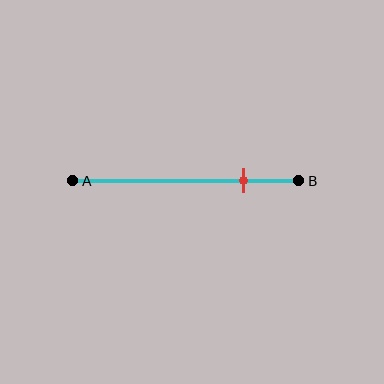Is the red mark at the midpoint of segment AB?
No, the mark is at about 75% from A, not at the 50% midpoint.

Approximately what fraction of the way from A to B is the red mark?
The red mark is approximately 75% of the way from A to B.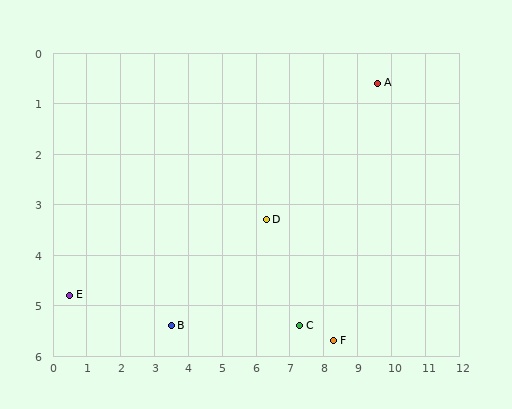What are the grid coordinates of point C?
Point C is at approximately (7.3, 5.4).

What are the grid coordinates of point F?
Point F is at approximately (8.3, 5.7).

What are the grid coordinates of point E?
Point E is at approximately (0.5, 4.8).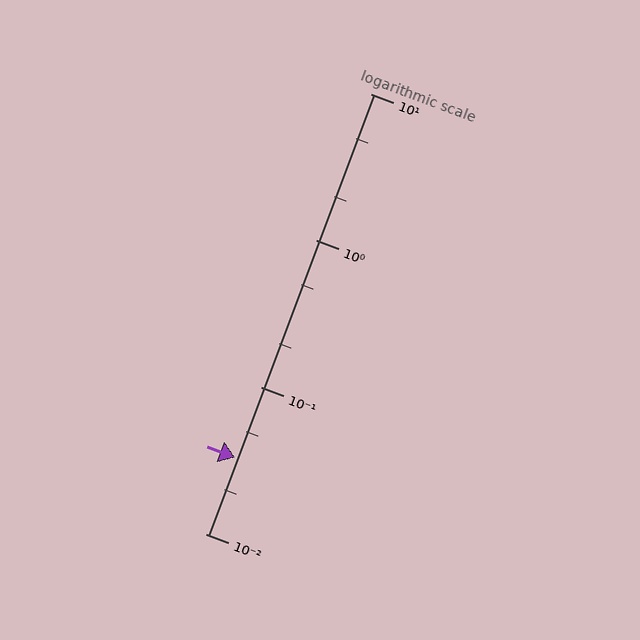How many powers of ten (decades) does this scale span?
The scale spans 3 decades, from 0.01 to 10.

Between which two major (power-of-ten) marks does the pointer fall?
The pointer is between 0.01 and 0.1.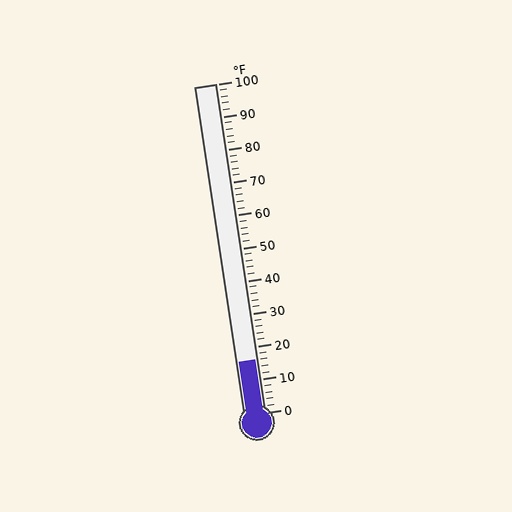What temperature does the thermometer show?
The thermometer shows approximately 16°F.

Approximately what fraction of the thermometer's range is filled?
The thermometer is filled to approximately 15% of its range.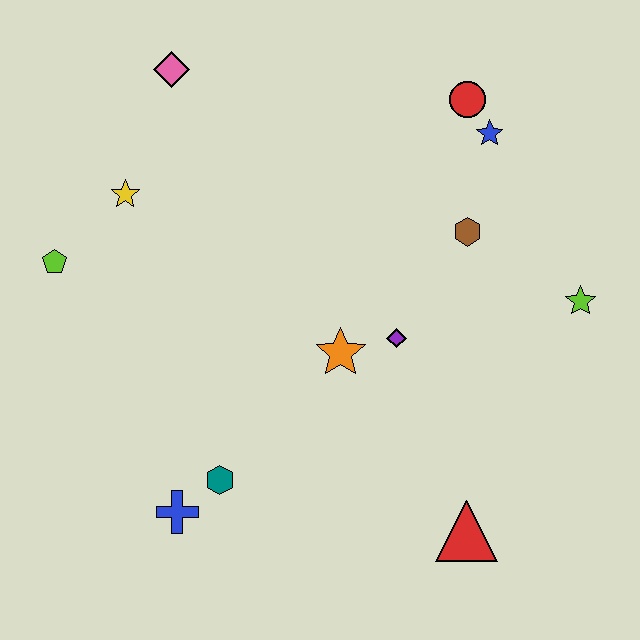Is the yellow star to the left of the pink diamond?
Yes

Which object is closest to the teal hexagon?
The blue cross is closest to the teal hexagon.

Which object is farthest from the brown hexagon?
The lime pentagon is farthest from the brown hexagon.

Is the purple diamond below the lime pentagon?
Yes